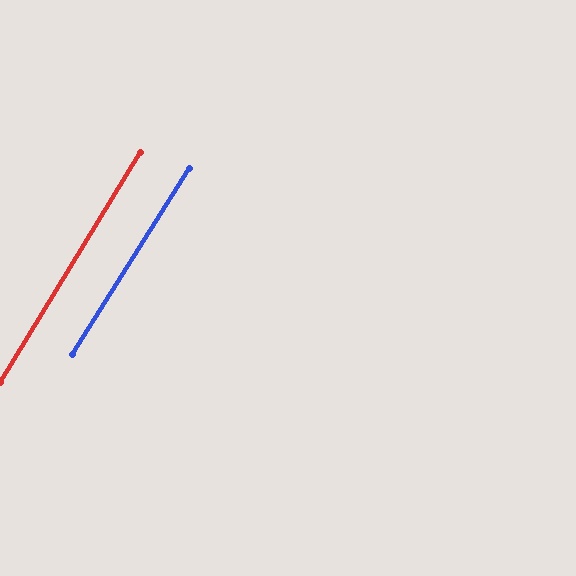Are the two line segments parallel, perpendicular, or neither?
Parallel — their directions differ by only 0.8°.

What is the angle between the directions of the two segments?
Approximately 1 degree.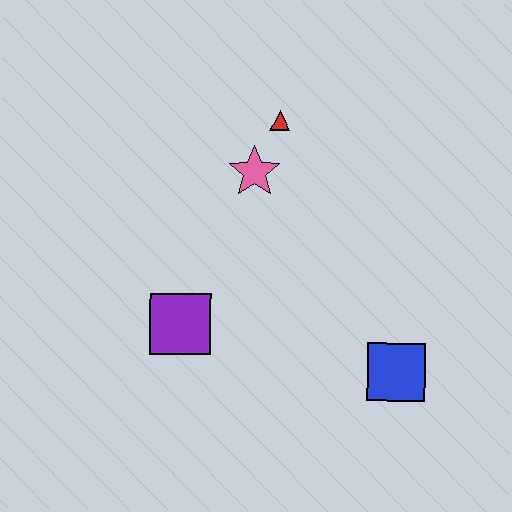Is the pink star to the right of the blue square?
No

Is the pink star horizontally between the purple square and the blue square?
Yes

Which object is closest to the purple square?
The pink star is closest to the purple square.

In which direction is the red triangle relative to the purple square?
The red triangle is above the purple square.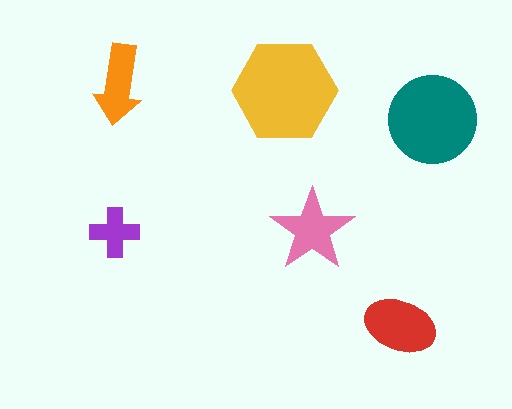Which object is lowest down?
The red ellipse is bottommost.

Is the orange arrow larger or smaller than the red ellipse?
Smaller.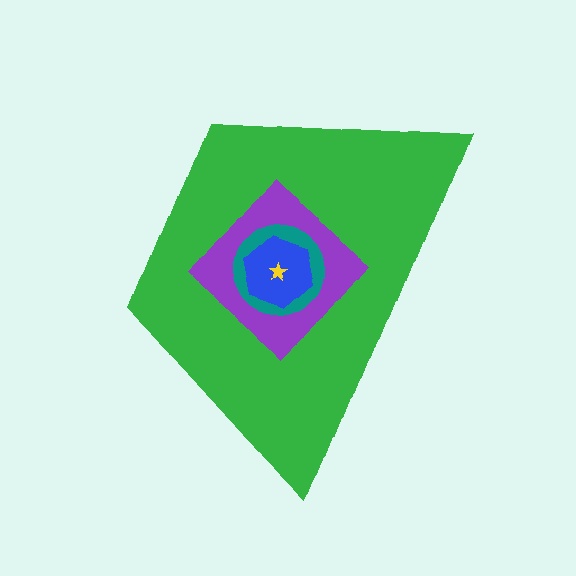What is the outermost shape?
The green trapezoid.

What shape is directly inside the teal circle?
The blue hexagon.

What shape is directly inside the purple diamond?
The teal circle.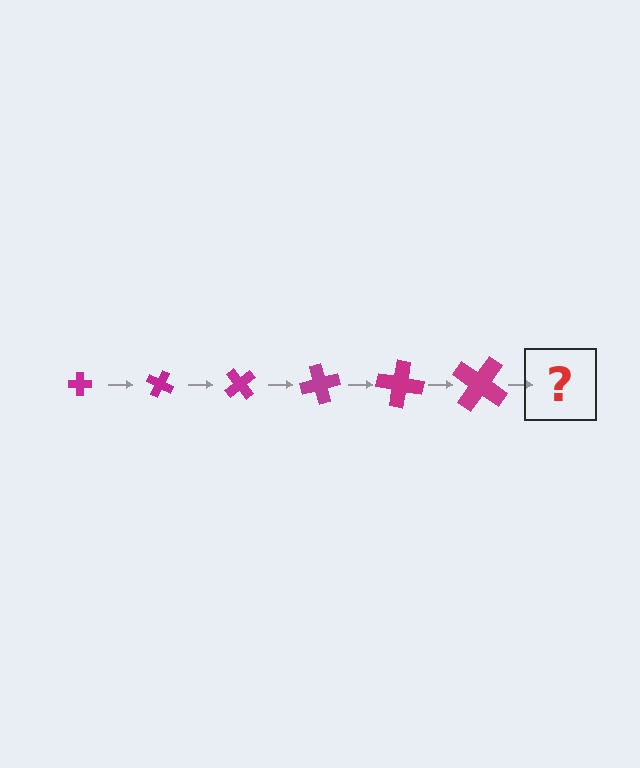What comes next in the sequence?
The next element should be a cross, larger than the previous one and rotated 150 degrees from the start.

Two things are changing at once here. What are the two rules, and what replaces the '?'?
The two rules are that the cross grows larger each step and it rotates 25 degrees each step. The '?' should be a cross, larger than the previous one and rotated 150 degrees from the start.